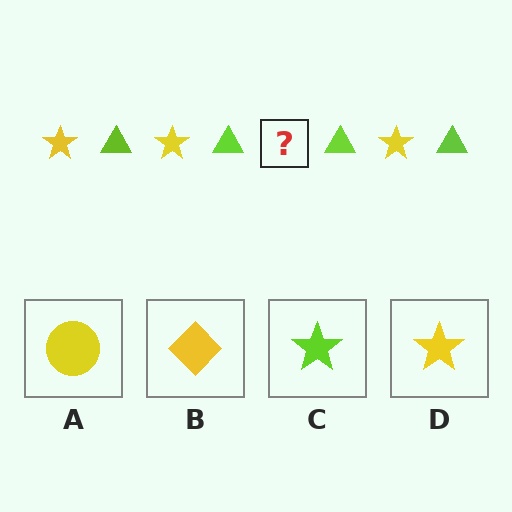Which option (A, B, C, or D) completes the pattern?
D.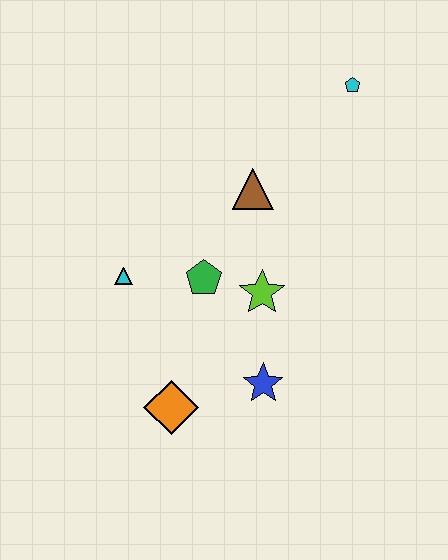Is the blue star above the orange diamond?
Yes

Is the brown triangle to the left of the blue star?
Yes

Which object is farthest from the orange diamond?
The cyan pentagon is farthest from the orange diamond.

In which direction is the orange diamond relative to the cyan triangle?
The orange diamond is below the cyan triangle.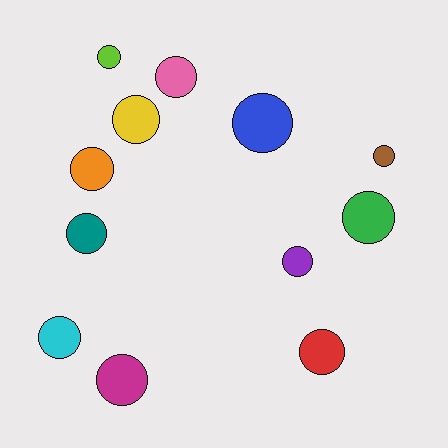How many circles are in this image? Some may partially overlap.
There are 12 circles.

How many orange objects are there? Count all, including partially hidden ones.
There is 1 orange object.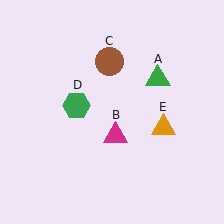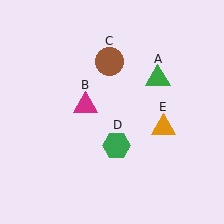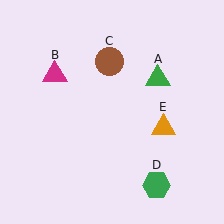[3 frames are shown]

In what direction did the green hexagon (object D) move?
The green hexagon (object D) moved down and to the right.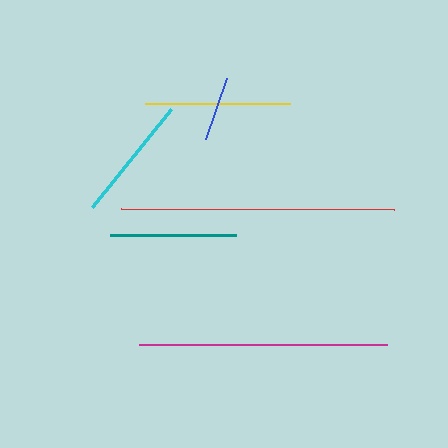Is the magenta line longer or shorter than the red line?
The red line is longer than the magenta line.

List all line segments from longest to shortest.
From longest to shortest: red, magenta, yellow, teal, cyan, blue.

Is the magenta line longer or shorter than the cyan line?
The magenta line is longer than the cyan line.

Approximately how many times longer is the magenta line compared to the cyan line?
The magenta line is approximately 2.0 times the length of the cyan line.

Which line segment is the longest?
The red line is the longest at approximately 273 pixels.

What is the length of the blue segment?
The blue segment is approximately 64 pixels long.